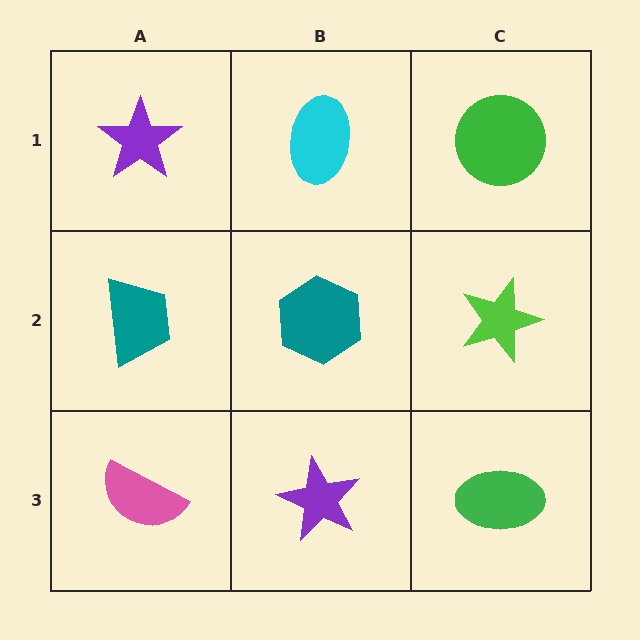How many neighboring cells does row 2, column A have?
3.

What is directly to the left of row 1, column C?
A cyan ellipse.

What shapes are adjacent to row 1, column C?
A lime star (row 2, column C), a cyan ellipse (row 1, column B).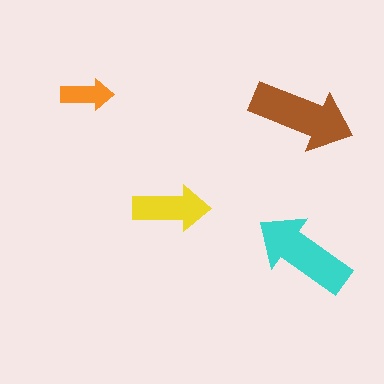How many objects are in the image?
There are 4 objects in the image.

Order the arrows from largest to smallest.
the brown one, the cyan one, the yellow one, the orange one.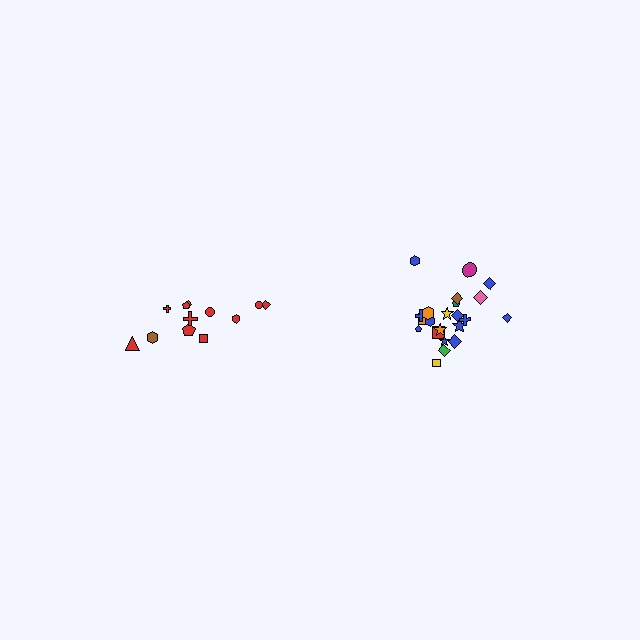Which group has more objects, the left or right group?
The right group.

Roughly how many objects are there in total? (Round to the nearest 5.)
Roughly 35 objects in total.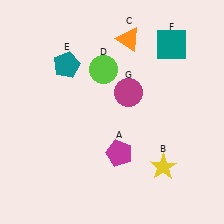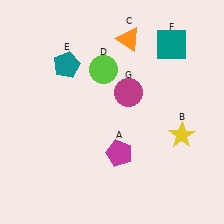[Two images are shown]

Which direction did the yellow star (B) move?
The yellow star (B) moved up.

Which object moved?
The yellow star (B) moved up.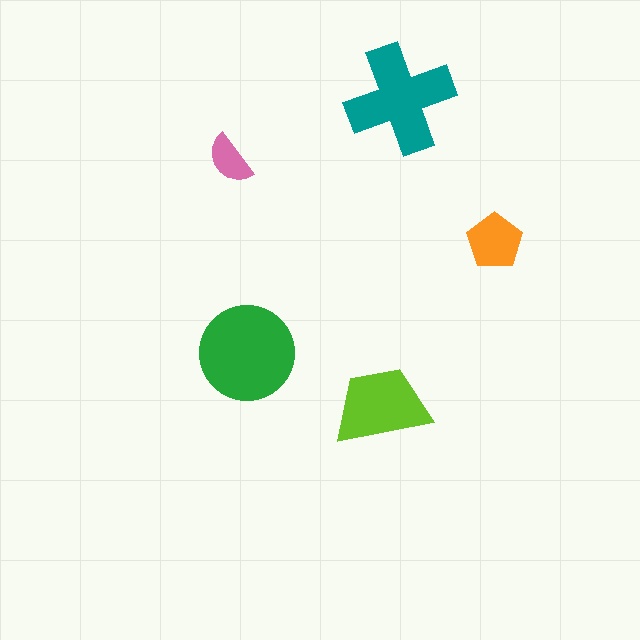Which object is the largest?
The green circle.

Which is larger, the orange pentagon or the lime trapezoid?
The lime trapezoid.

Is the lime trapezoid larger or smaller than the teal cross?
Smaller.